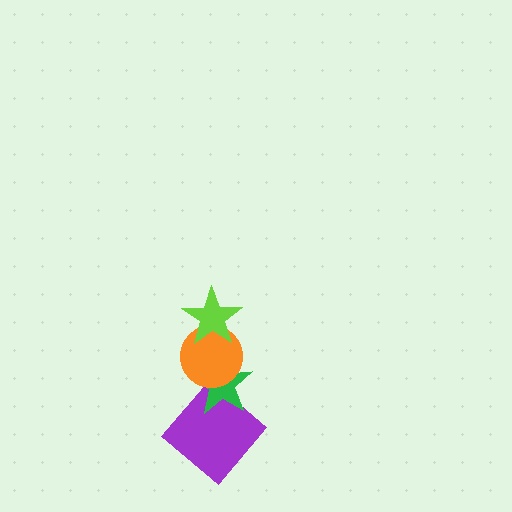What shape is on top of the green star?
The orange circle is on top of the green star.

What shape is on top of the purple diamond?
The green star is on top of the purple diamond.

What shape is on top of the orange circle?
The lime star is on top of the orange circle.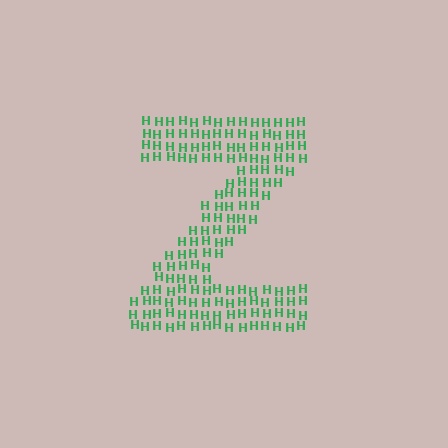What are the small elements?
The small elements are letter H's.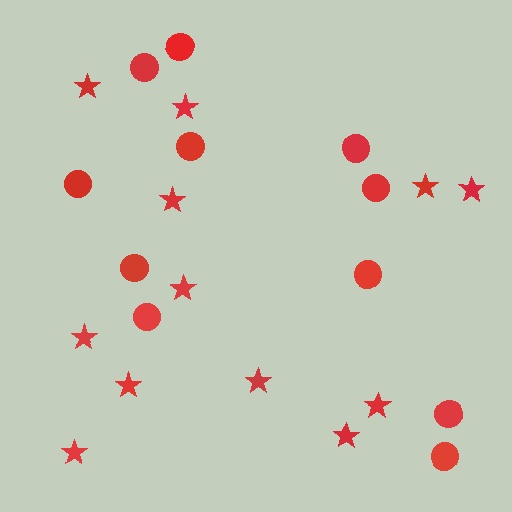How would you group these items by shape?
There are 2 groups: one group of stars (12) and one group of circles (11).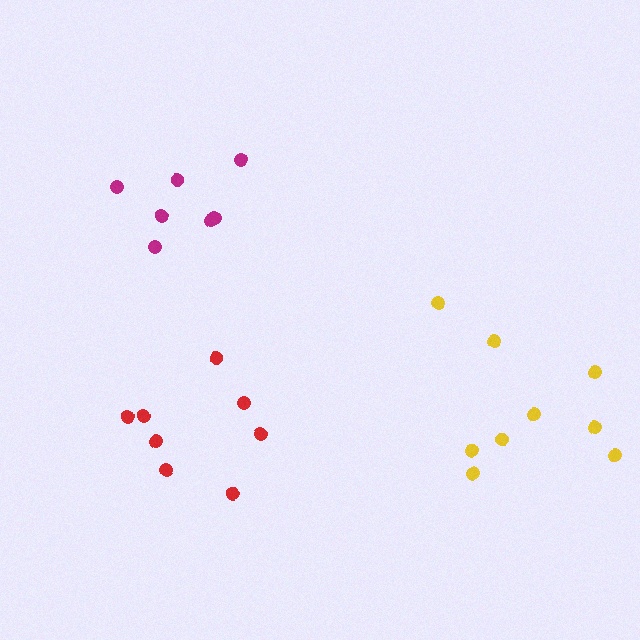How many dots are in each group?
Group 1: 9 dots, Group 2: 8 dots, Group 3: 7 dots (24 total).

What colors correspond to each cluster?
The clusters are colored: yellow, red, magenta.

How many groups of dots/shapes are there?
There are 3 groups.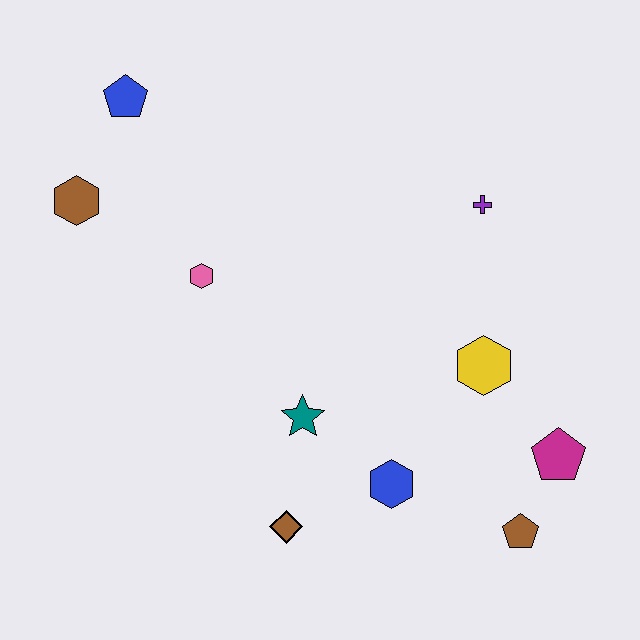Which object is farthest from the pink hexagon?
The brown pentagon is farthest from the pink hexagon.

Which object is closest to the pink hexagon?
The brown hexagon is closest to the pink hexagon.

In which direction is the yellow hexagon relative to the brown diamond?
The yellow hexagon is to the right of the brown diamond.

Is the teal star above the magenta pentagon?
Yes